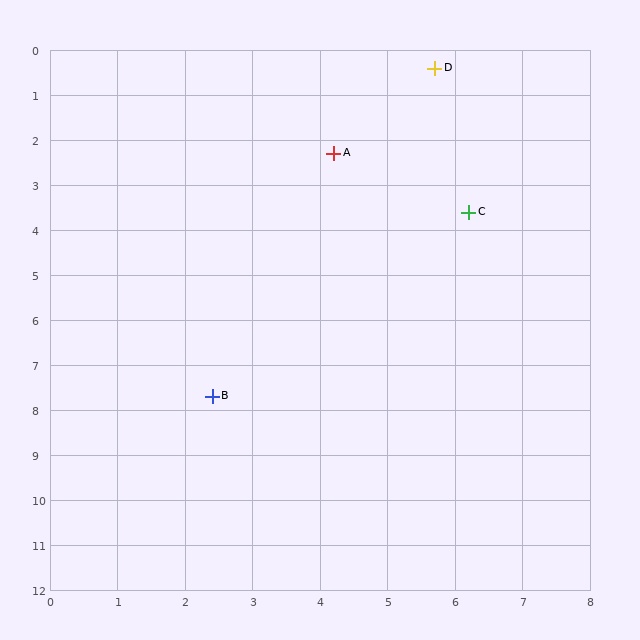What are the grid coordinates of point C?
Point C is at approximately (6.2, 3.6).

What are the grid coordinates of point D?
Point D is at approximately (5.7, 0.4).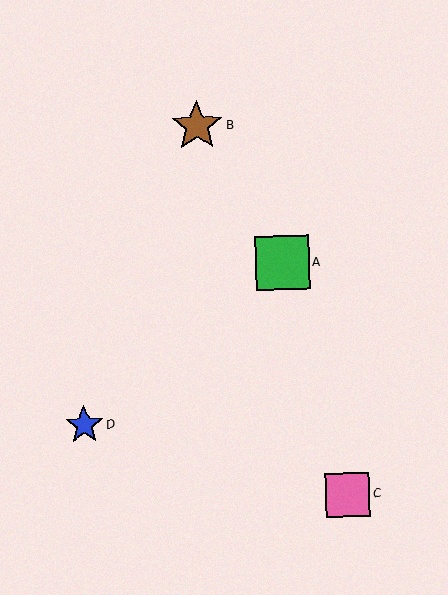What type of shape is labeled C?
Shape C is a pink square.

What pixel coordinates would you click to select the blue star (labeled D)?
Click at (84, 425) to select the blue star D.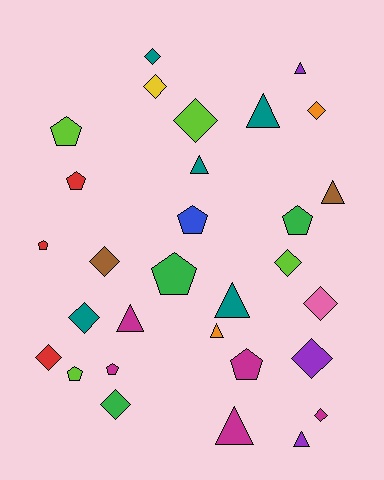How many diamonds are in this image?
There are 12 diamonds.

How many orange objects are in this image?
There are 2 orange objects.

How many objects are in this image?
There are 30 objects.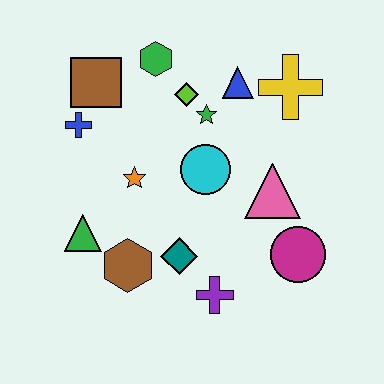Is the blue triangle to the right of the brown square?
Yes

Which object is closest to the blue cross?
The brown square is closest to the blue cross.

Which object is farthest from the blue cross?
The magenta circle is farthest from the blue cross.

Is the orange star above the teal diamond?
Yes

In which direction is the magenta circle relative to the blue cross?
The magenta circle is to the right of the blue cross.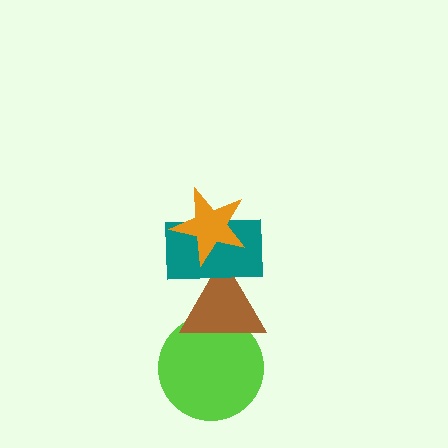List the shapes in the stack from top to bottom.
From top to bottom: the orange star, the teal rectangle, the brown triangle, the lime circle.